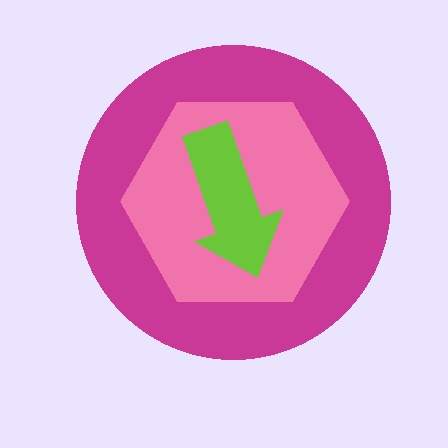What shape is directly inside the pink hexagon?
The lime arrow.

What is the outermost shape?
The magenta circle.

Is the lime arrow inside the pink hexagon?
Yes.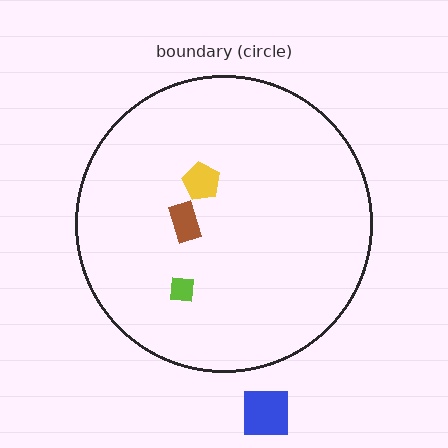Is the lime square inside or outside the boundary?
Inside.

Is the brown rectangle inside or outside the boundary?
Inside.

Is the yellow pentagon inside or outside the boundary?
Inside.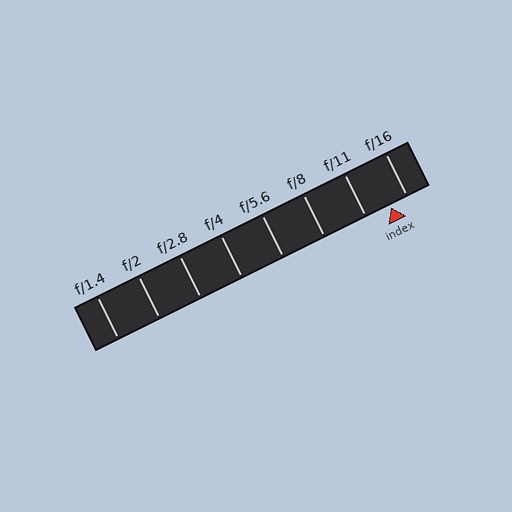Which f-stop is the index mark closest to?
The index mark is closest to f/16.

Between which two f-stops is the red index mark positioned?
The index mark is between f/11 and f/16.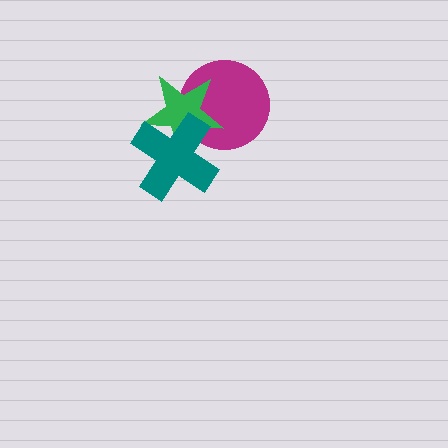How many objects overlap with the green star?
2 objects overlap with the green star.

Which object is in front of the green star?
The teal cross is in front of the green star.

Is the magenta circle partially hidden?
Yes, it is partially covered by another shape.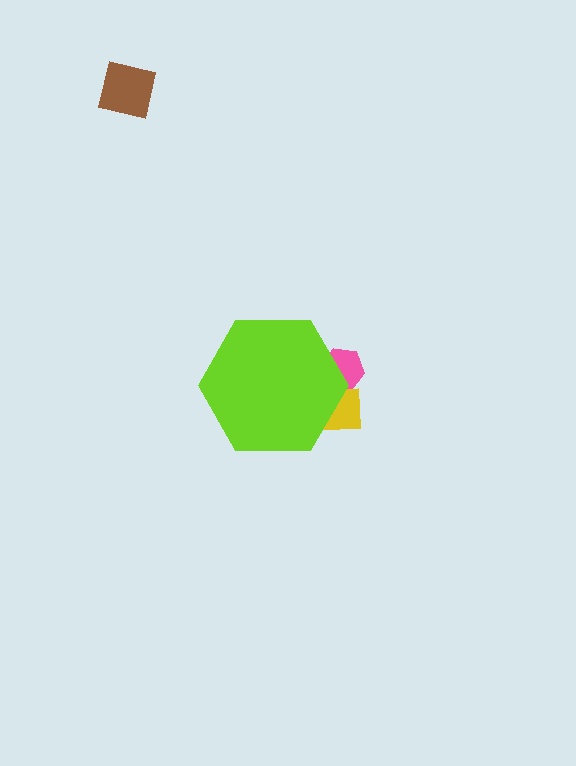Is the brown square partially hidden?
No, the brown square is fully visible.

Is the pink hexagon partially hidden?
Yes, the pink hexagon is partially hidden behind the lime hexagon.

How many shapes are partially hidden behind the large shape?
2 shapes are partially hidden.